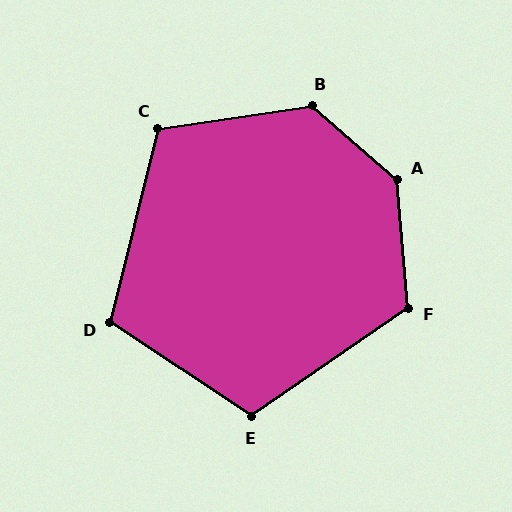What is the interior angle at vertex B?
Approximately 130 degrees (obtuse).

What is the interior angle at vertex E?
Approximately 112 degrees (obtuse).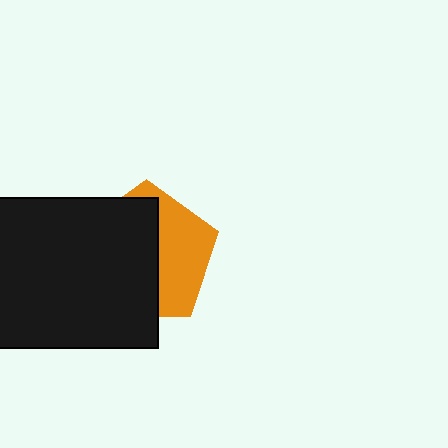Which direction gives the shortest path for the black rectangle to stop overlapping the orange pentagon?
Moving left gives the shortest separation.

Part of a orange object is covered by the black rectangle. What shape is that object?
It is a pentagon.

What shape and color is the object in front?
The object in front is a black rectangle.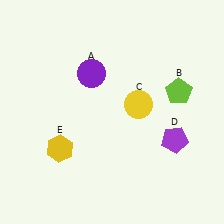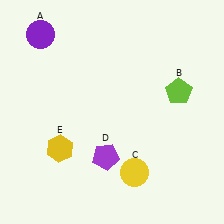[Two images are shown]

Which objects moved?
The objects that moved are: the purple circle (A), the yellow circle (C), the purple pentagon (D).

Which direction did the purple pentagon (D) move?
The purple pentagon (D) moved left.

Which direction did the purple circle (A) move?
The purple circle (A) moved left.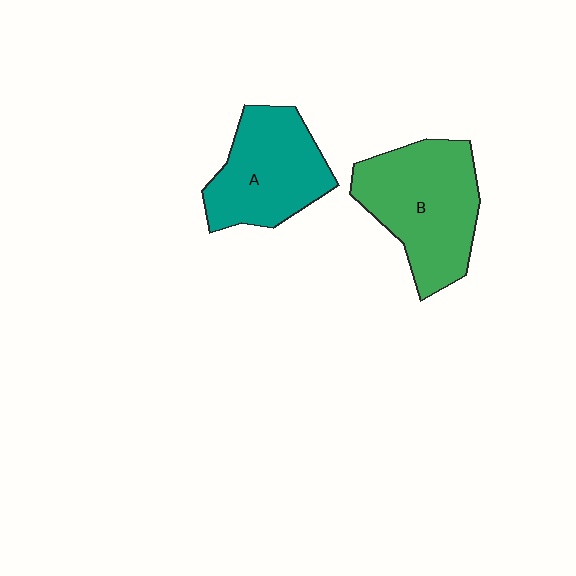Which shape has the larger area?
Shape B (green).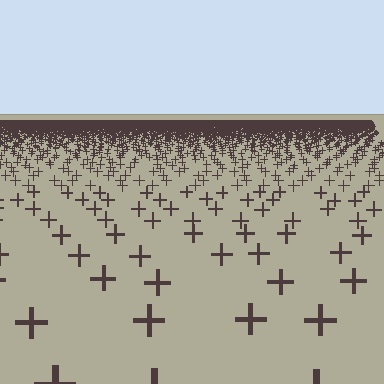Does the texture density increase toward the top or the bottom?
Density increases toward the top.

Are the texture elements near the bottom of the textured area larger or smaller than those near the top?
Larger. Near the bottom, elements are closer to the viewer and appear at a bigger on-screen size.